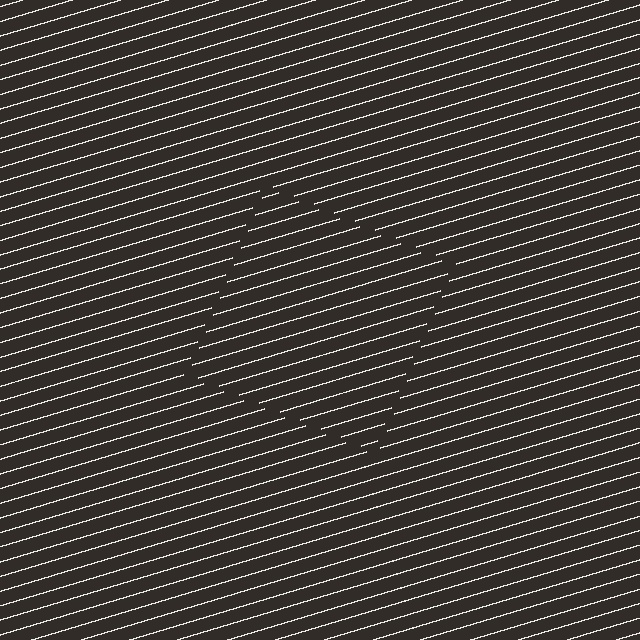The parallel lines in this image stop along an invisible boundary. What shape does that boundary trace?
An illusory square. The interior of the shape contains the same grating, shifted by half a period — the contour is defined by the phase discontinuity where line-ends from the inner and outer gratings abut.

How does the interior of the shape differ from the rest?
The interior of the shape contains the same grating, shifted by half a period — the contour is defined by the phase discontinuity where line-ends from the inner and outer gratings abut.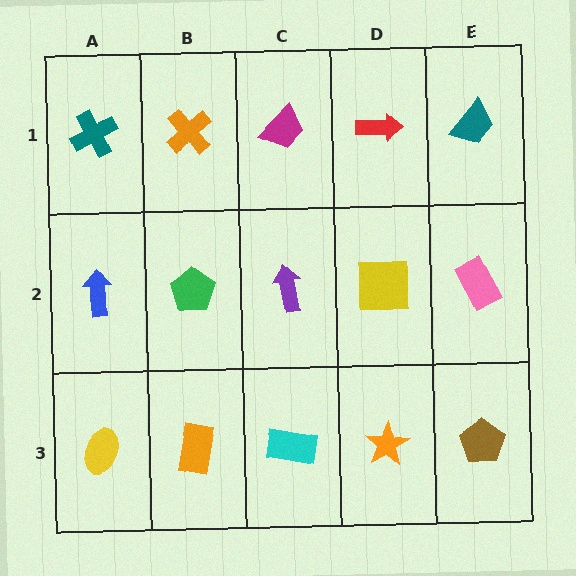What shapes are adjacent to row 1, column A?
A blue arrow (row 2, column A), an orange cross (row 1, column B).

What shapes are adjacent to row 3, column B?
A green pentagon (row 2, column B), a yellow ellipse (row 3, column A), a cyan rectangle (row 3, column C).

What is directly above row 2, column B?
An orange cross.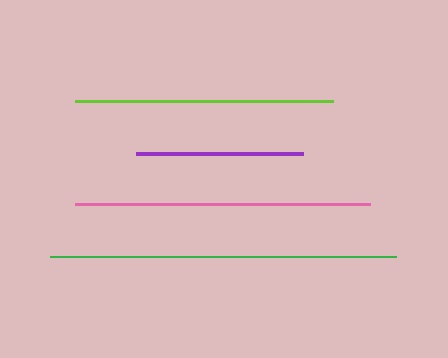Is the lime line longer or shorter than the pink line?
The pink line is longer than the lime line.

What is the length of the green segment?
The green segment is approximately 346 pixels long.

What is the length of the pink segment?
The pink segment is approximately 295 pixels long.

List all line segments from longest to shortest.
From longest to shortest: green, pink, lime, purple.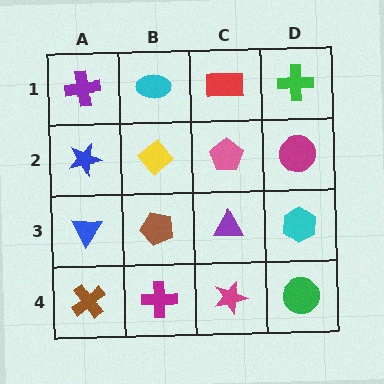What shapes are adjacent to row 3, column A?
A blue star (row 2, column A), a brown cross (row 4, column A), a brown pentagon (row 3, column B).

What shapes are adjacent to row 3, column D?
A magenta circle (row 2, column D), a green circle (row 4, column D), a purple triangle (row 3, column C).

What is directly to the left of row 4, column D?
A magenta star.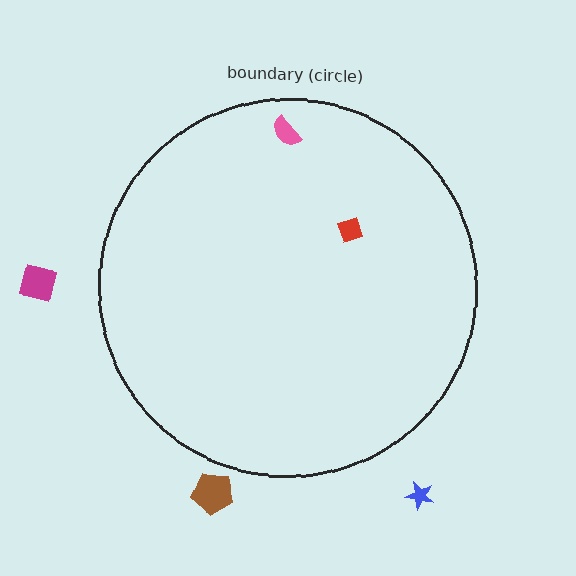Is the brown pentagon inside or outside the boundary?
Outside.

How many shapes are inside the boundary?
2 inside, 3 outside.